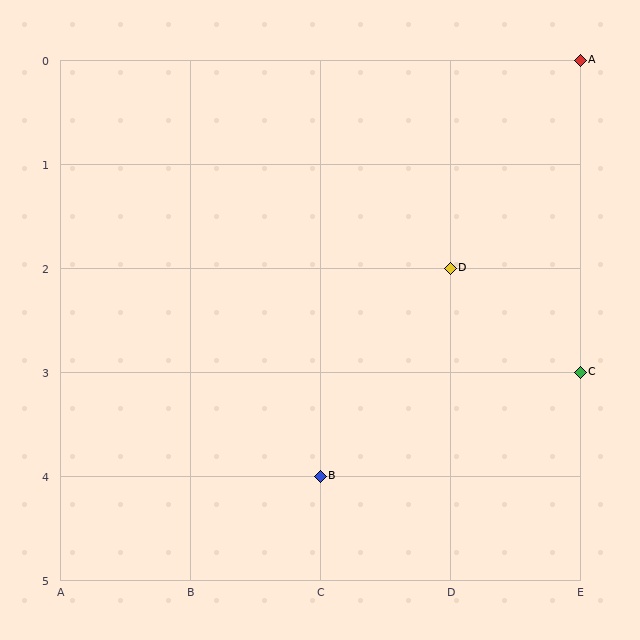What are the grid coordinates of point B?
Point B is at grid coordinates (C, 4).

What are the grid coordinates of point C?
Point C is at grid coordinates (E, 3).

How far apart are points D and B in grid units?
Points D and B are 1 column and 2 rows apart (about 2.2 grid units diagonally).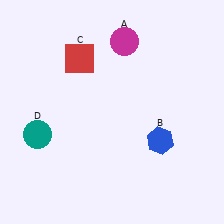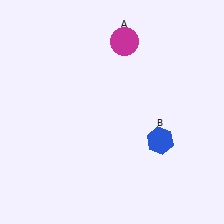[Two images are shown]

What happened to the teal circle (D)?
The teal circle (D) was removed in Image 2. It was in the bottom-left area of Image 1.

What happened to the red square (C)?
The red square (C) was removed in Image 2. It was in the top-left area of Image 1.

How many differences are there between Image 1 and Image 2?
There are 2 differences between the two images.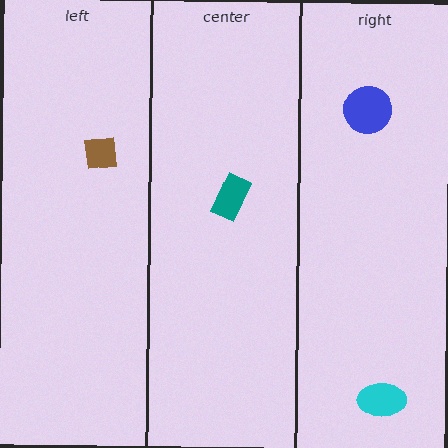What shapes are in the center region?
The teal rectangle.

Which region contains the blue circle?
The right region.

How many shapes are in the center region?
1.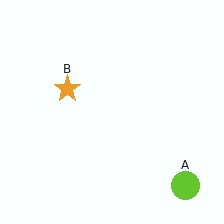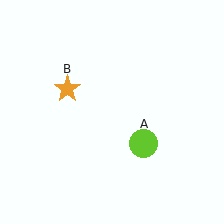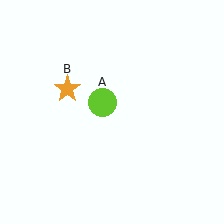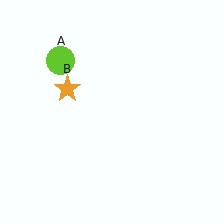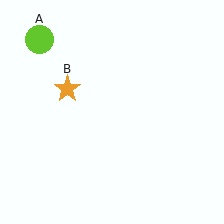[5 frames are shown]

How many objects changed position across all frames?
1 object changed position: lime circle (object A).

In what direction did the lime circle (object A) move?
The lime circle (object A) moved up and to the left.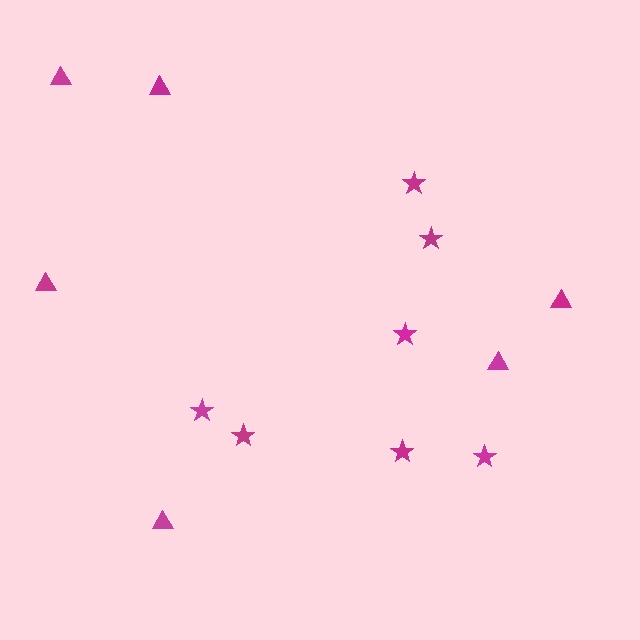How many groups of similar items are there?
There are 2 groups: one group of stars (7) and one group of triangles (6).